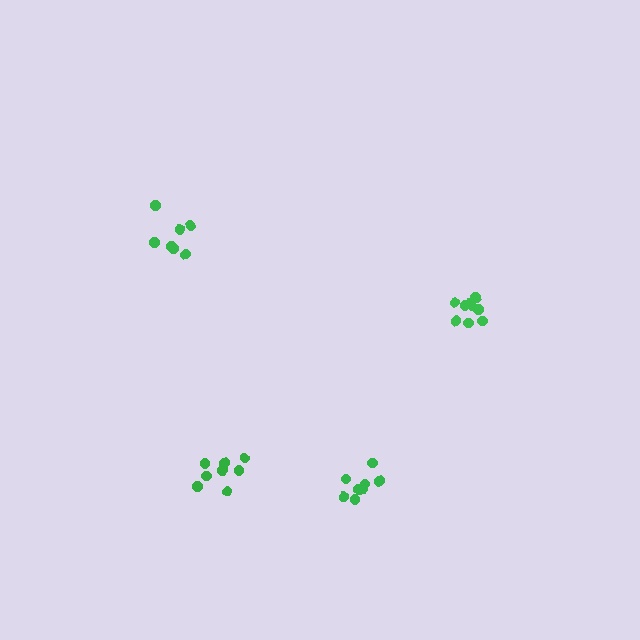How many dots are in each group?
Group 1: 7 dots, Group 2: 8 dots, Group 3: 8 dots, Group 4: 9 dots (32 total).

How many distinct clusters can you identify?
There are 4 distinct clusters.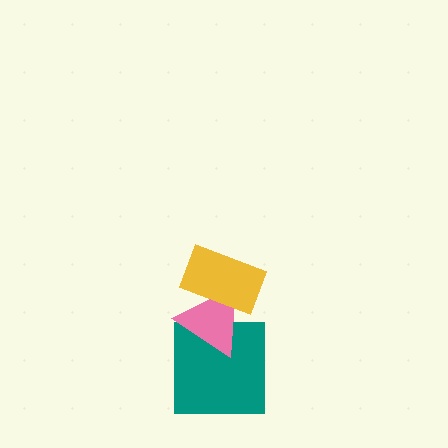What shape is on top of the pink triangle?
The yellow rectangle is on top of the pink triangle.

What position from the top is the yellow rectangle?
The yellow rectangle is 1st from the top.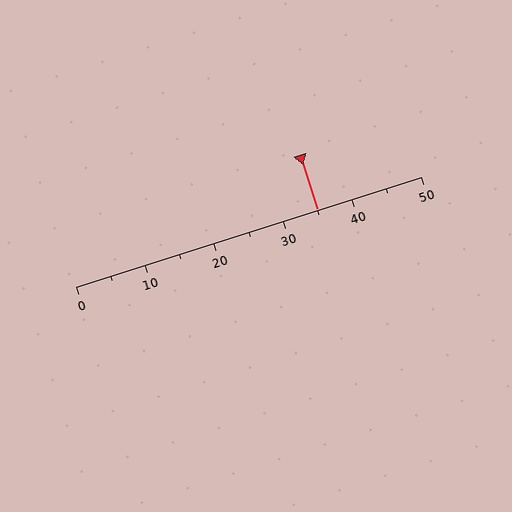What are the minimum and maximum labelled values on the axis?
The axis runs from 0 to 50.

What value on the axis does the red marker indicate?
The marker indicates approximately 35.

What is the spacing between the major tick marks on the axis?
The major ticks are spaced 10 apart.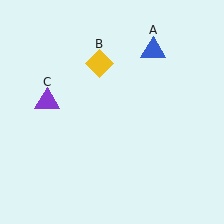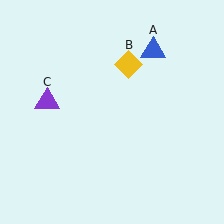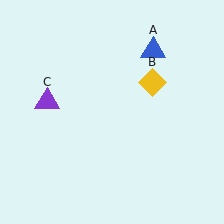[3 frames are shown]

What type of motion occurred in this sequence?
The yellow diamond (object B) rotated clockwise around the center of the scene.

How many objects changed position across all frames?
1 object changed position: yellow diamond (object B).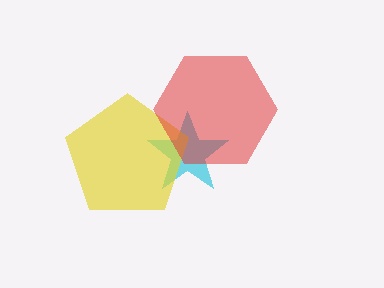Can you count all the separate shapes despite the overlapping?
Yes, there are 3 separate shapes.